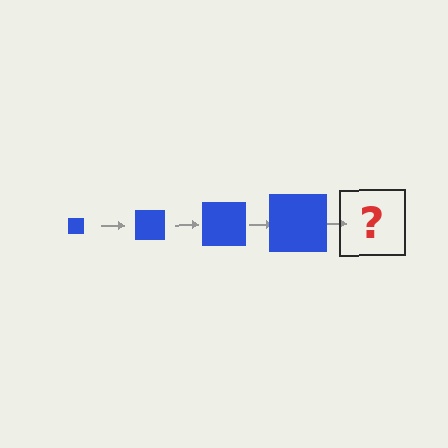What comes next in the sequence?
The next element should be a blue square, larger than the previous one.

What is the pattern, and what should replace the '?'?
The pattern is that the square gets progressively larger each step. The '?' should be a blue square, larger than the previous one.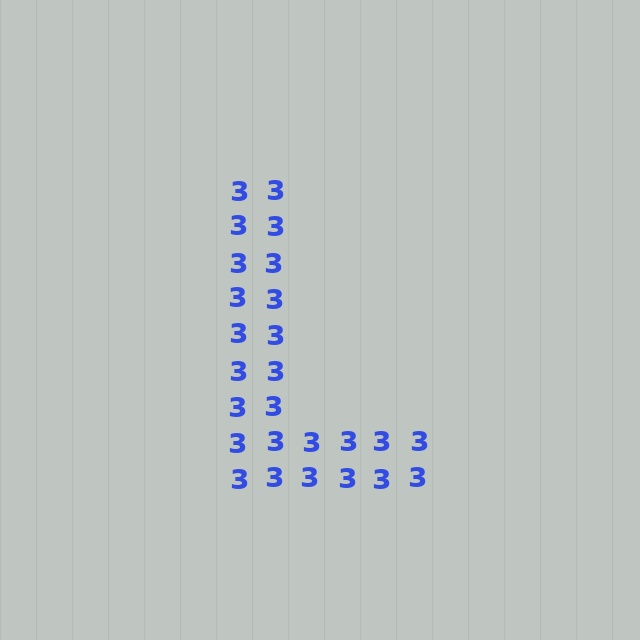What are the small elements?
The small elements are digit 3's.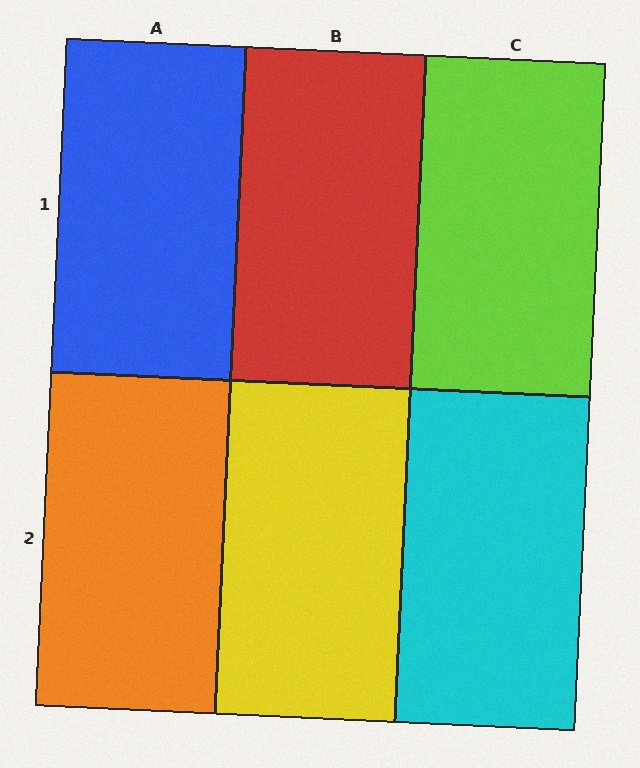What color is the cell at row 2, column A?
Orange.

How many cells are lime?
1 cell is lime.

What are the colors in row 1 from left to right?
Blue, red, lime.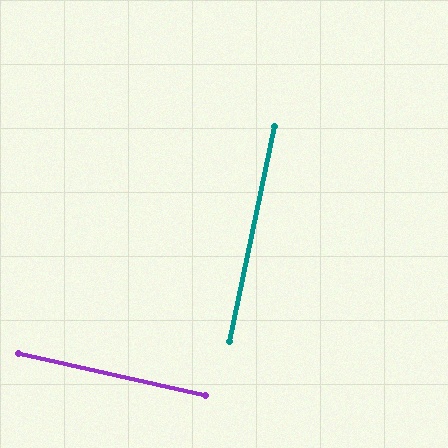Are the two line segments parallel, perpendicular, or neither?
Perpendicular — they meet at approximately 89°.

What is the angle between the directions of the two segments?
Approximately 89 degrees.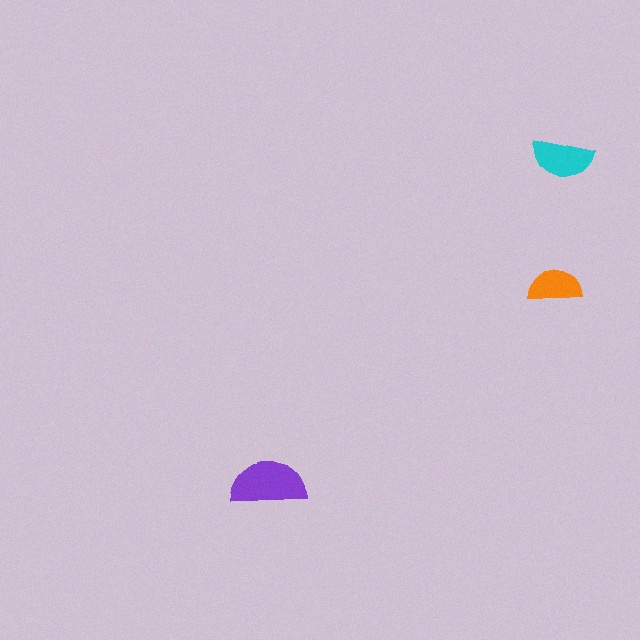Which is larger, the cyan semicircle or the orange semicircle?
The cyan one.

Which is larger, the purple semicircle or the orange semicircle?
The purple one.